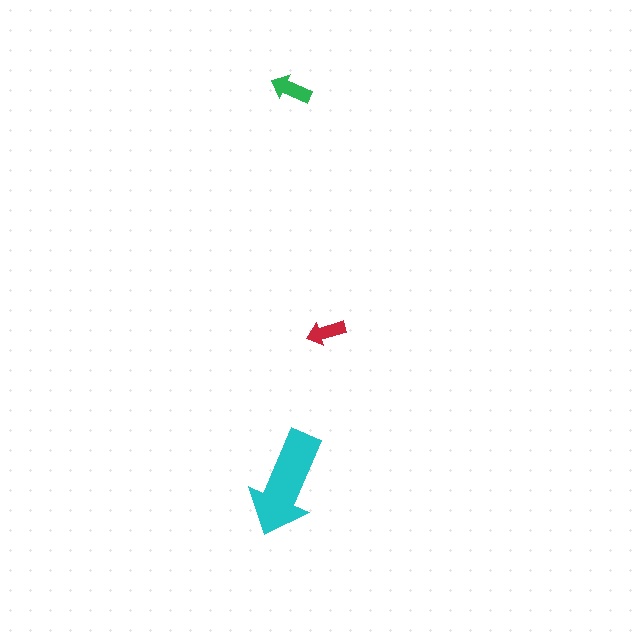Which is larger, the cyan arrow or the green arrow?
The cyan one.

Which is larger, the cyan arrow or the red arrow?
The cyan one.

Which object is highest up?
The green arrow is topmost.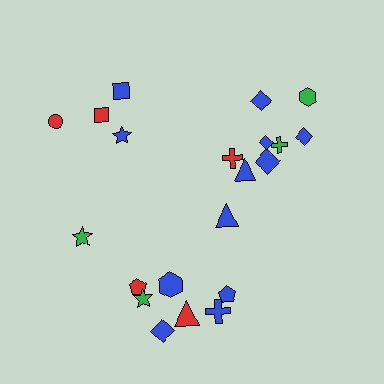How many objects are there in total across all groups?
There are 21 objects.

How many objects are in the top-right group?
There are 8 objects.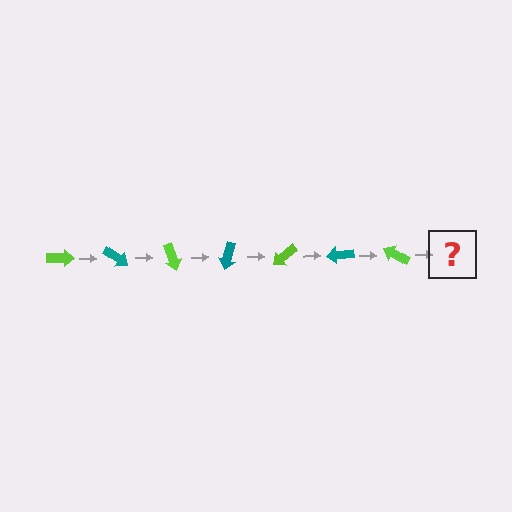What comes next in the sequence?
The next element should be a teal arrow, rotated 245 degrees from the start.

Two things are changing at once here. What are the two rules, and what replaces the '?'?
The two rules are that it rotates 35 degrees each step and the color cycles through lime and teal. The '?' should be a teal arrow, rotated 245 degrees from the start.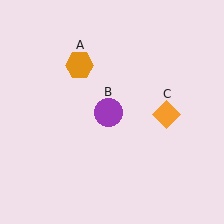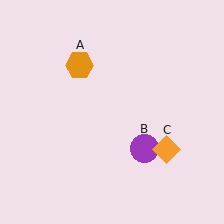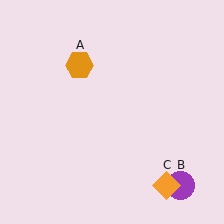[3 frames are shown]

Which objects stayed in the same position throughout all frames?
Orange hexagon (object A) remained stationary.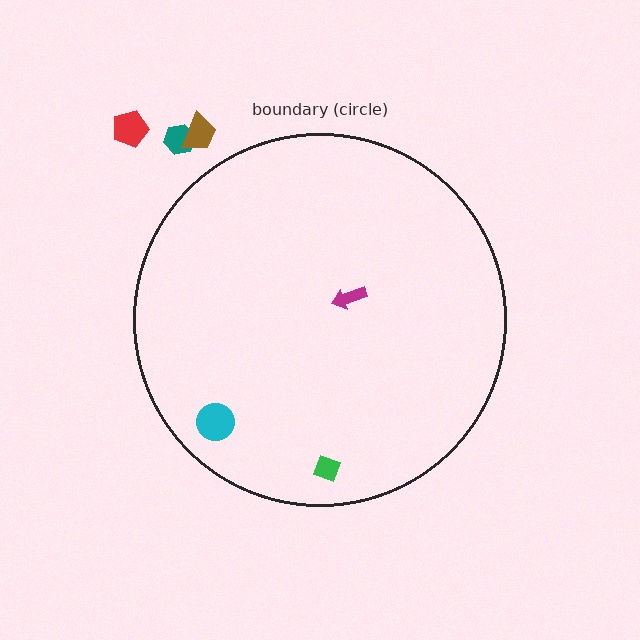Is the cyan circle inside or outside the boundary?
Inside.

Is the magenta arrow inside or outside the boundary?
Inside.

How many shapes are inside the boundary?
3 inside, 3 outside.